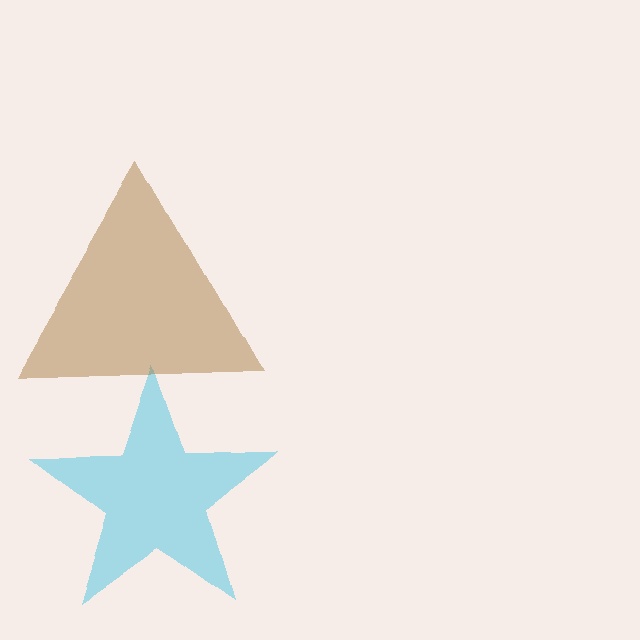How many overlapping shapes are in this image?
There are 2 overlapping shapes in the image.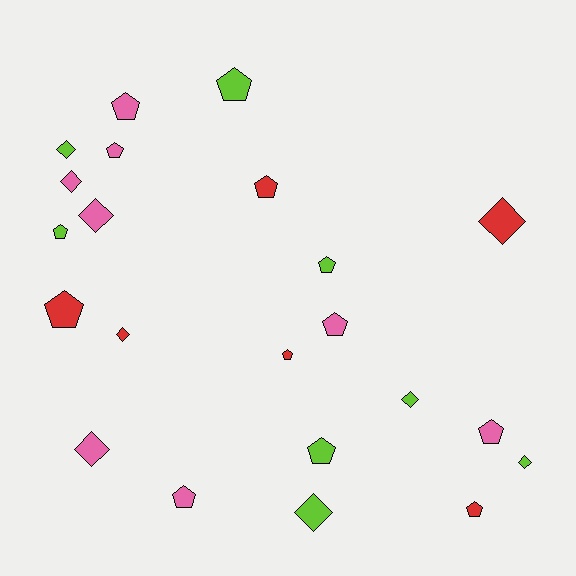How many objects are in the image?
There are 22 objects.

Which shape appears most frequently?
Pentagon, with 13 objects.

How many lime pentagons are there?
There are 4 lime pentagons.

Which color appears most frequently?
Lime, with 8 objects.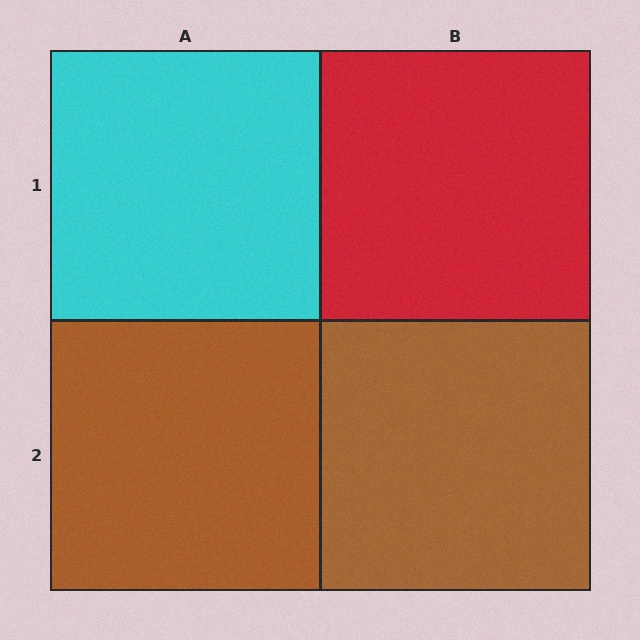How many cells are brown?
2 cells are brown.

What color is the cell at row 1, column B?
Red.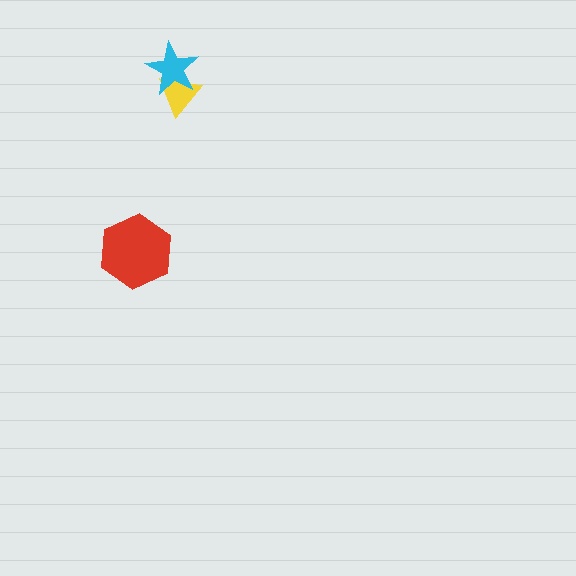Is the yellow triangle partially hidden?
Yes, it is partially covered by another shape.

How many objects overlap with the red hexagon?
0 objects overlap with the red hexagon.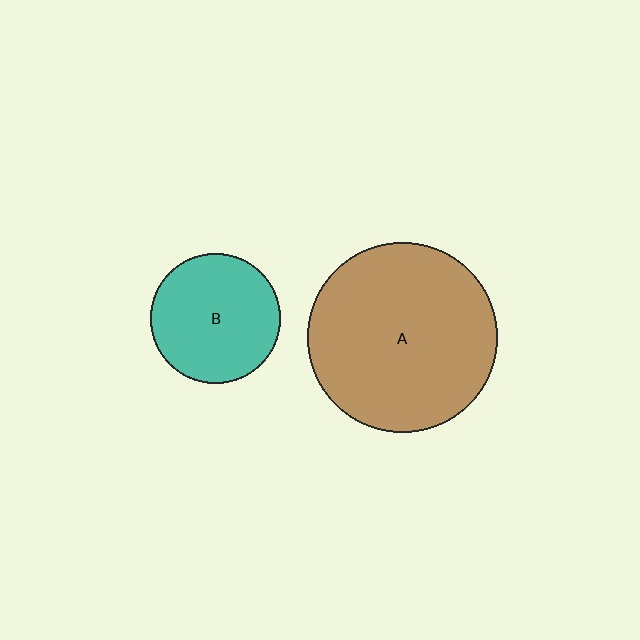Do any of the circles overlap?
No, none of the circles overlap.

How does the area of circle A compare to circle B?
Approximately 2.1 times.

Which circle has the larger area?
Circle A (brown).